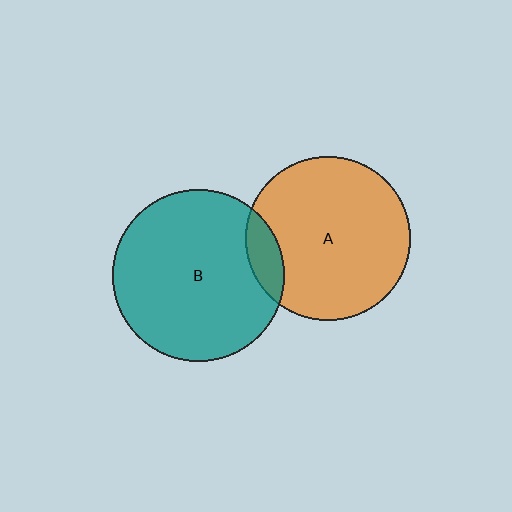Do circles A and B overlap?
Yes.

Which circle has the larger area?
Circle B (teal).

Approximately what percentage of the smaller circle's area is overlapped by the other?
Approximately 10%.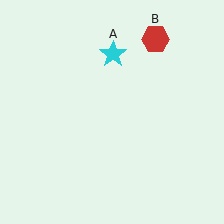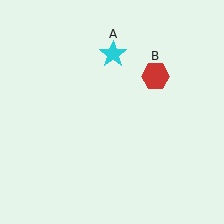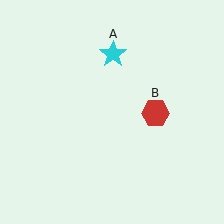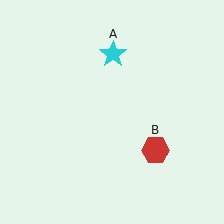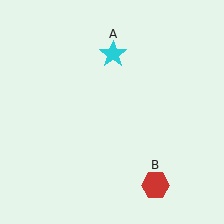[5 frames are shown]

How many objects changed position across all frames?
1 object changed position: red hexagon (object B).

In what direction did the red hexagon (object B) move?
The red hexagon (object B) moved down.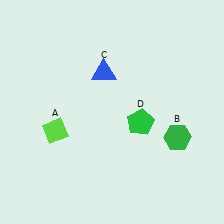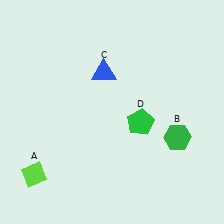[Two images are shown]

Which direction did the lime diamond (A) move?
The lime diamond (A) moved down.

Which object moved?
The lime diamond (A) moved down.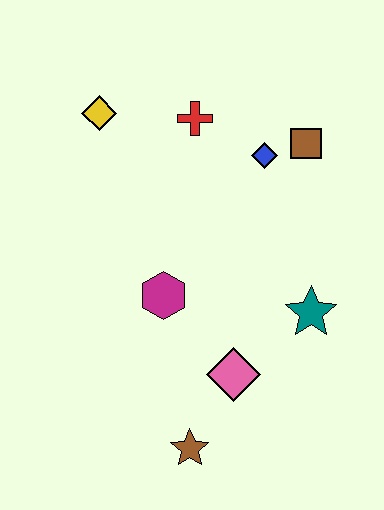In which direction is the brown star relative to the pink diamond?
The brown star is below the pink diamond.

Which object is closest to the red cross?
The blue diamond is closest to the red cross.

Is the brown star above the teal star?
No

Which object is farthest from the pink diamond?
The yellow diamond is farthest from the pink diamond.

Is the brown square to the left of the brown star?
No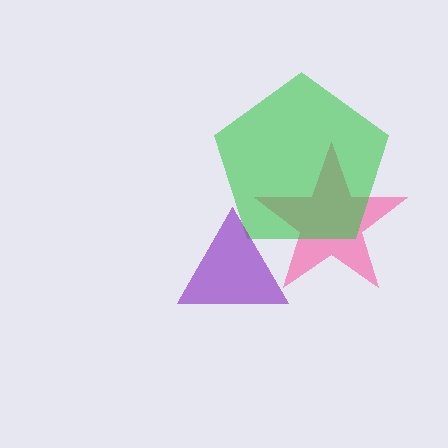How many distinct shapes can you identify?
There are 3 distinct shapes: a pink star, a green pentagon, a purple triangle.